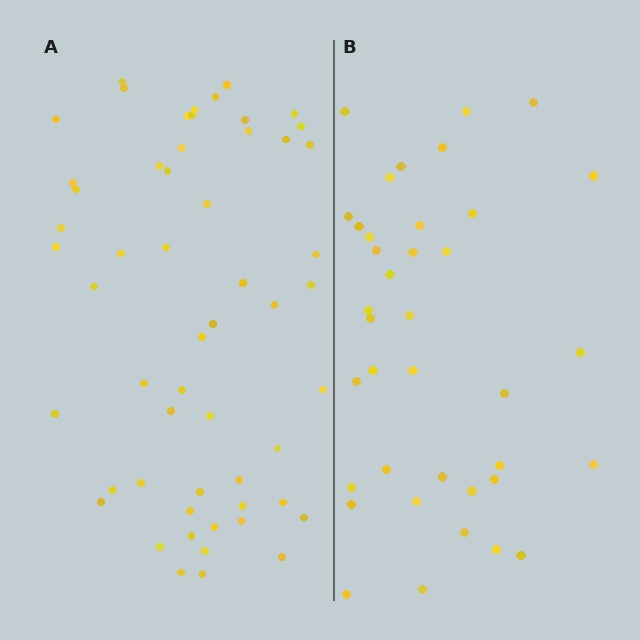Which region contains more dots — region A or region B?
Region A (the left region) has more dots.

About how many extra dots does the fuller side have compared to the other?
Region A has approximately 15 more dots than region B.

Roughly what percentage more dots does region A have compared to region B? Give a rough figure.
About 45% more.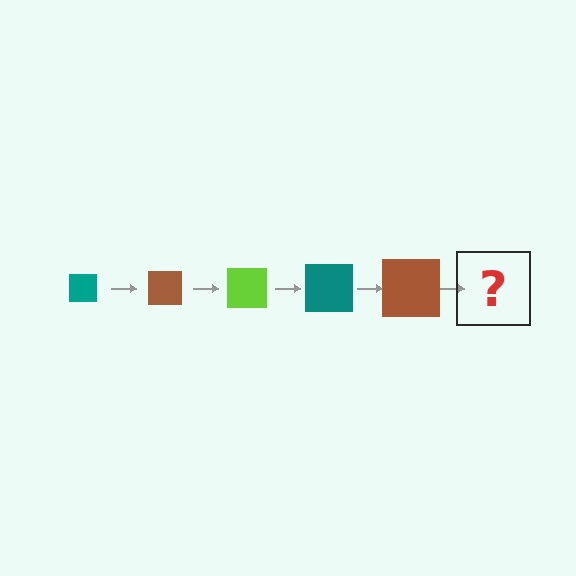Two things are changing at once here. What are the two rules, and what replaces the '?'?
The two rules are that the square grows larger each step and the color cycles through teal, brown, and lime. The '?' should be a lime square, larger than the previous one.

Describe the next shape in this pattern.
It should be a lime square, larger than the previous one.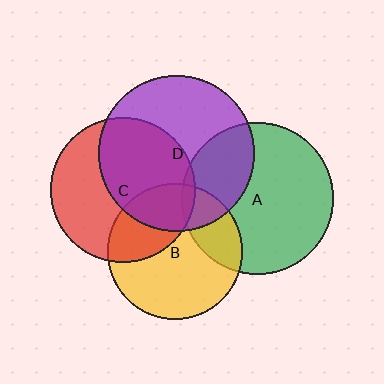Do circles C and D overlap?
Yes.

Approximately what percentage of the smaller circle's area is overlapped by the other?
Approximately 50%.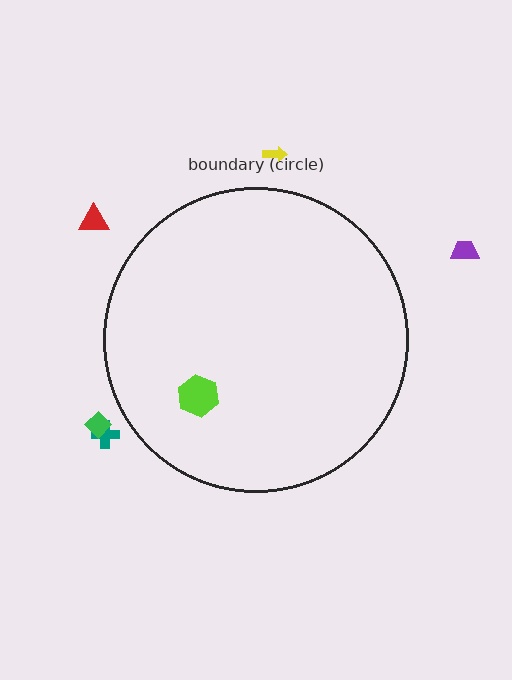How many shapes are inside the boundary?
1 inside, 5 outside.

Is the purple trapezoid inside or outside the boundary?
Outside.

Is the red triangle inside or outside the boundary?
Outside.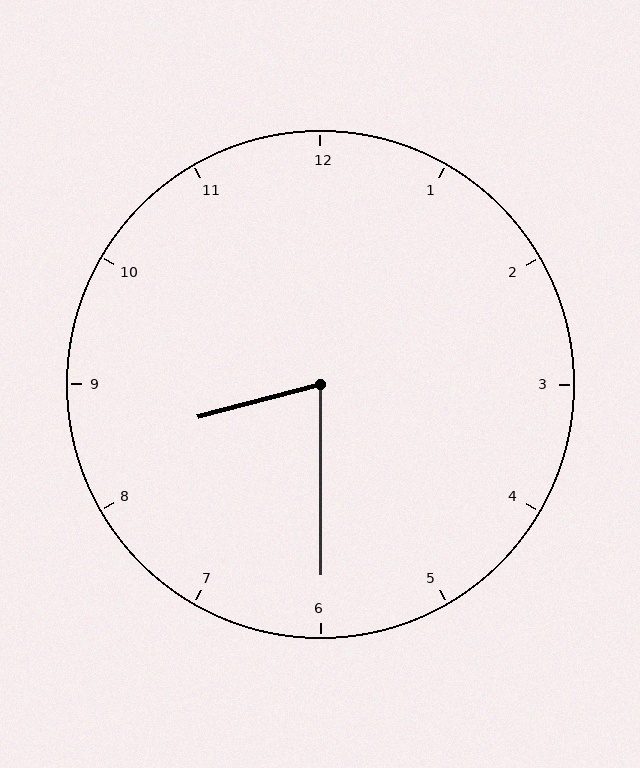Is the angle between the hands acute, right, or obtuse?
It is acute.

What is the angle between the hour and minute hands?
Approximately 75 degrees.